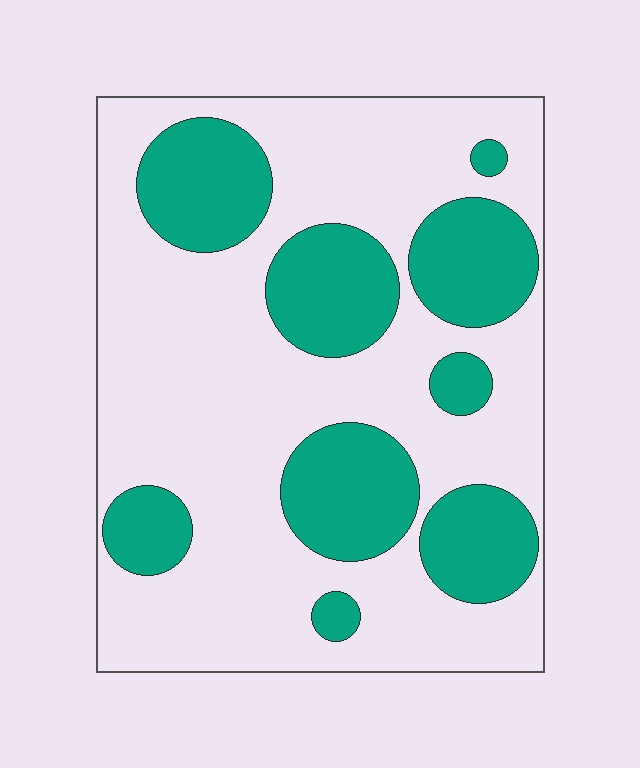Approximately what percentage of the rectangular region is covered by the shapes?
Approximately 30%.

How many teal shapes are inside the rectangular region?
9.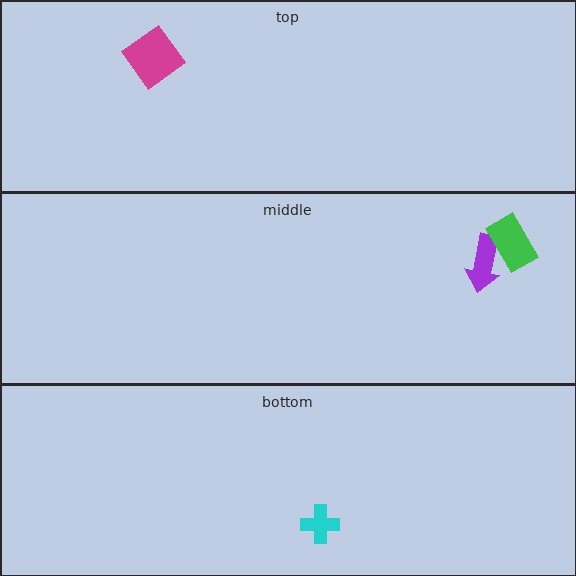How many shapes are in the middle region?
2.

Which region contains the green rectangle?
The middle region.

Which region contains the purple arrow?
The middle region.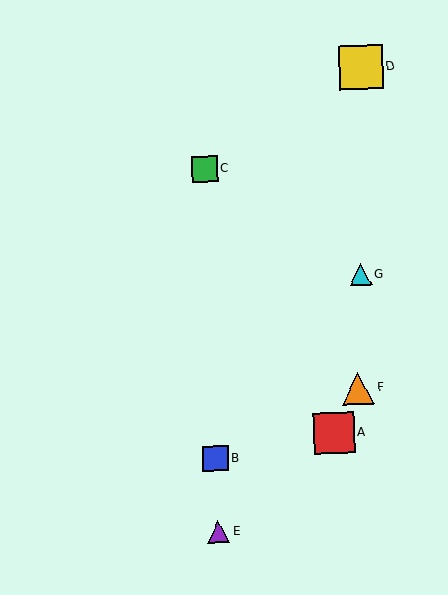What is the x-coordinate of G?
Object G is at x≈360.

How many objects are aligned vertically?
3 objects (B, C, E) are aligned vertically.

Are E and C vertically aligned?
Yes, both are at x≈218.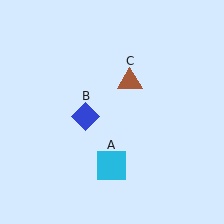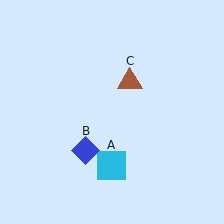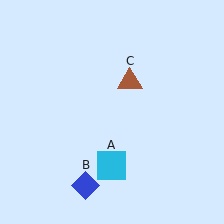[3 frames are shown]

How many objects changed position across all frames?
1 object changed position: blue diamond (object B).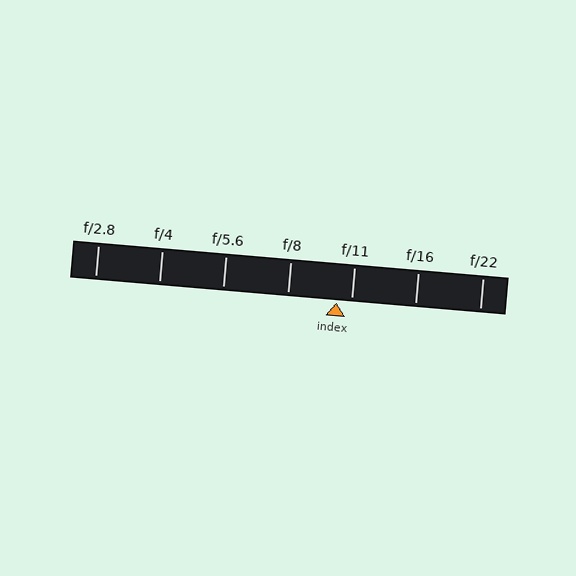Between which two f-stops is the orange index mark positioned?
The index mark is between f/8 and f/11.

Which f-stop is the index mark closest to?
The index mark is closest to f/11.